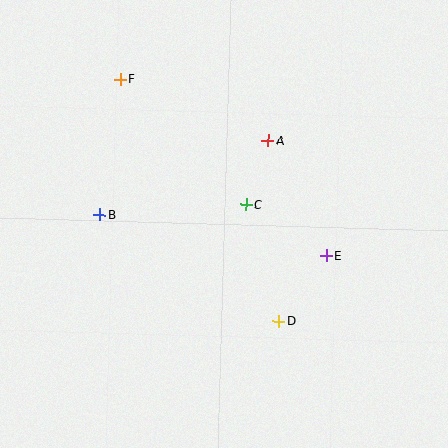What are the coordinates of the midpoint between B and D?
The midpoint between B and D is at (189, 268).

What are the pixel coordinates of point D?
Point D is at (279, 321).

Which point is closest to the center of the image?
Point C at (246, 205) is closest to the center.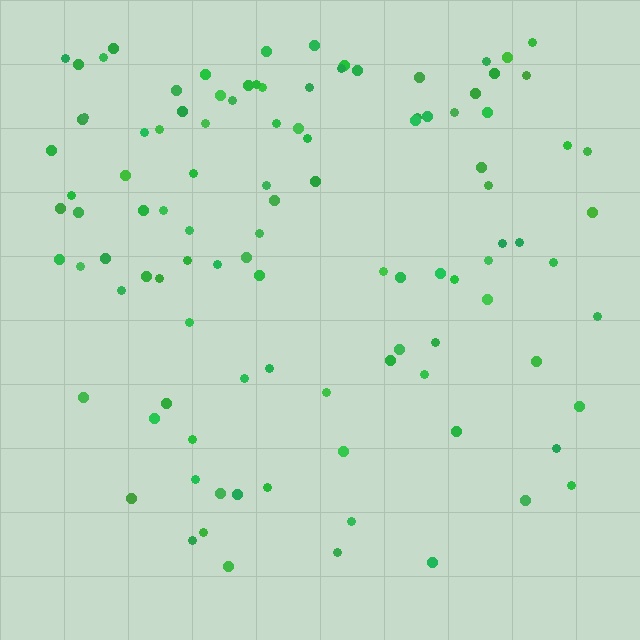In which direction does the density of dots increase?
From bottom to top, with the top side densest.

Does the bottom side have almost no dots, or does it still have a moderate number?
Still a moderate number, just noticeably fewer than the top.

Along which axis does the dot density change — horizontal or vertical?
Vertical.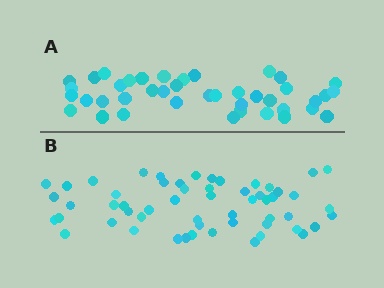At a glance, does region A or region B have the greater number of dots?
Region B (the bottom region) has more dots.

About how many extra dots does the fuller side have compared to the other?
Region B has approximately 15 more dots than region A.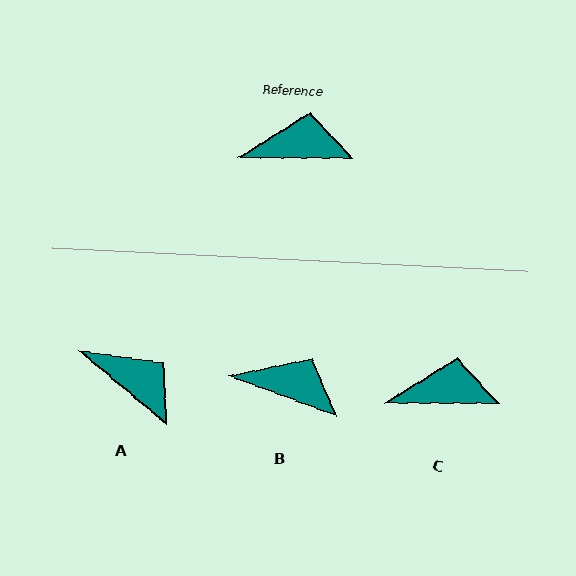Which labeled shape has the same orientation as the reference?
C.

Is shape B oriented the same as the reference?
No, it is off by about 20 degrees.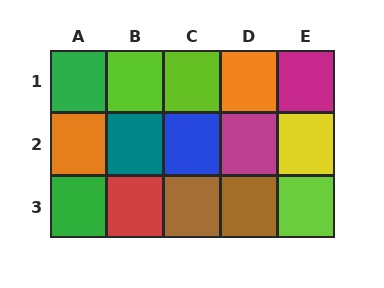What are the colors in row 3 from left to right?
Green, red, brown, brown, lime.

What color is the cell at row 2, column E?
Yellow.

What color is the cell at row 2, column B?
Teal.